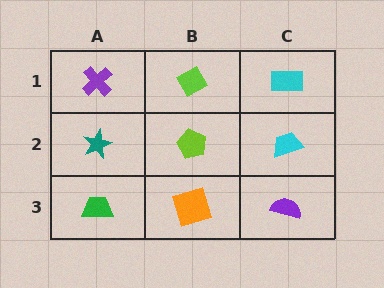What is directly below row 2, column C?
A purple semicircle.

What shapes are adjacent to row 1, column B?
A lime pentagon (row 2, column B), a purple cross (row 1, column A), a cyan rectangle (row 1, column C).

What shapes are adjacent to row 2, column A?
A purple cross (row 1, column A), a green trapezoid (row 3, column A), a lime pentagon (row 2, column B).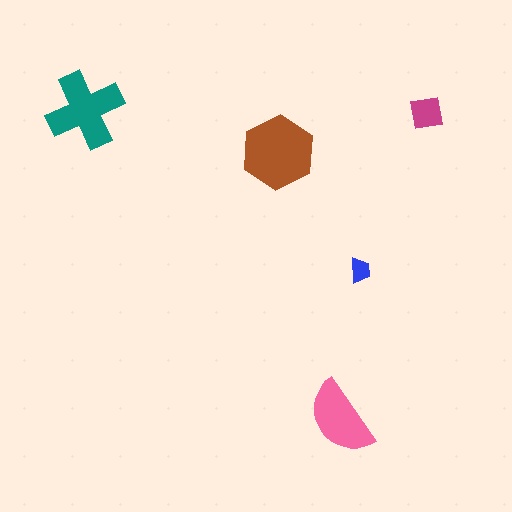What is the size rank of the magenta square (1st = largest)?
4th.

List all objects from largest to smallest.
The brown hexagon, the teal cross, the pink semicircle, the magenta square, the blue trapezoid.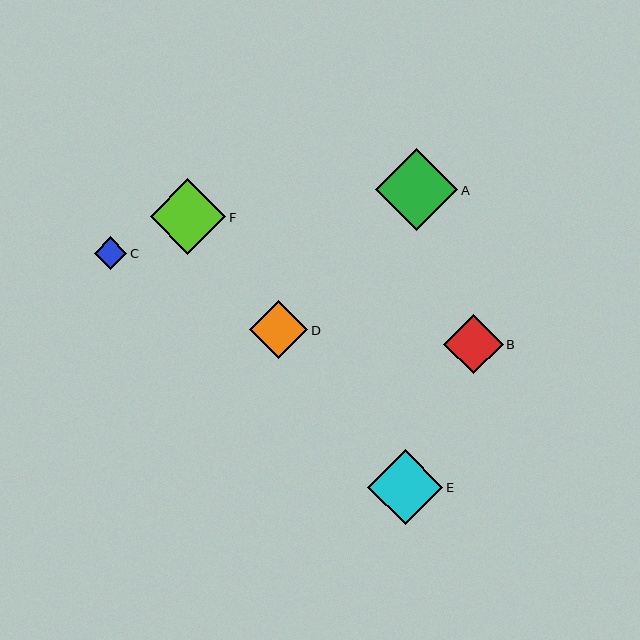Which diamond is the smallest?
Diamond C is the smallest with a size of approximately 33 pixels.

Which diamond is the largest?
Diamond A is the largest with a size of approximately 82 pixels.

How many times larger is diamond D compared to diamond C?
Diamond D is approximately 1.8 times the size of diamond C.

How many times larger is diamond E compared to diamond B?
Diamond E is approximately 1.3 times the size of diamond B.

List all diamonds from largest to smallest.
From largest to smallest: A, F, E, B, D, C.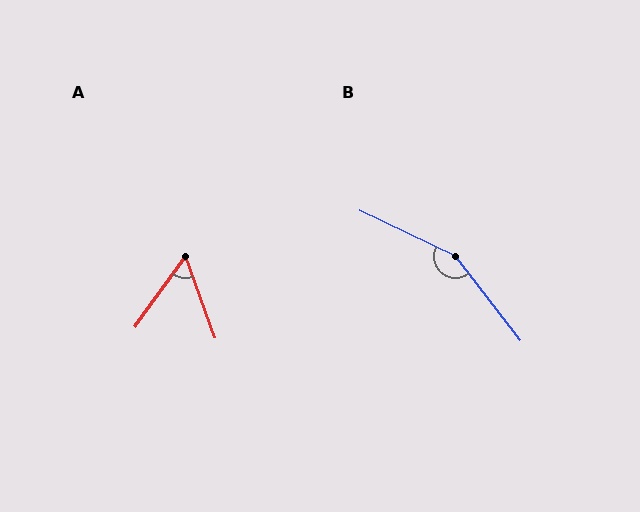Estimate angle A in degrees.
Approximately 55 degrees.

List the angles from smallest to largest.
A (55°), B (153°).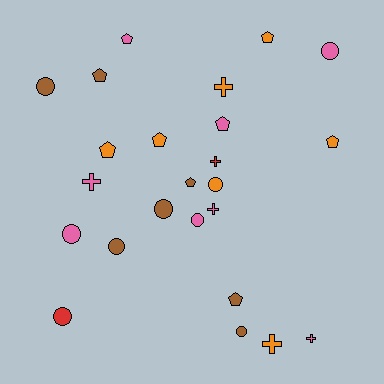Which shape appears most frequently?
Circle, with 9 objects.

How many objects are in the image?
There are 24 objects.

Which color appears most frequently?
Pink, with 8 objects.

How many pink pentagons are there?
There are 2 pink pentagons.